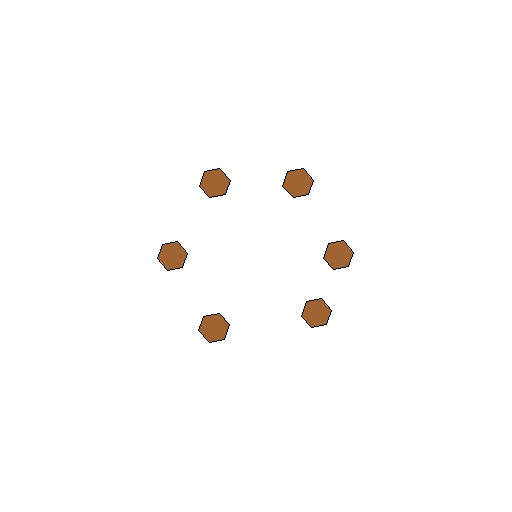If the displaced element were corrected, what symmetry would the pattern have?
It would have 6-fold rotational symmetry — the pattern would map onto itself every 60 degrees.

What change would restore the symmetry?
The symmetry would be restored by rotating it back into even spacing with its neighbors so that all 6 hexagons sit at equal angles and equal distance from the center.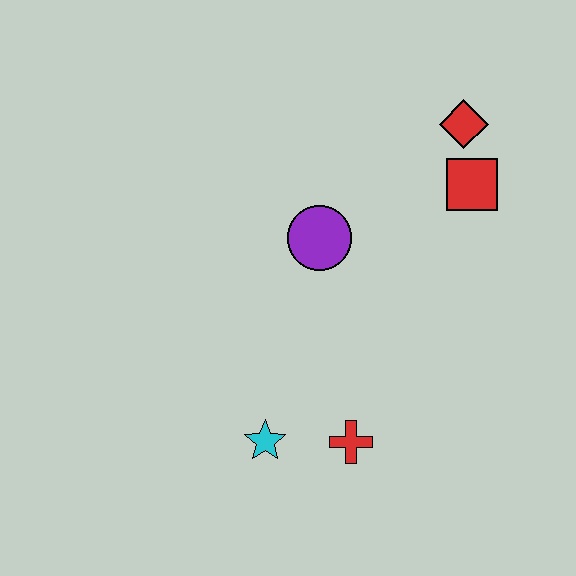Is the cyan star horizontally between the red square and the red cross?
No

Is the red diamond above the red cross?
Yes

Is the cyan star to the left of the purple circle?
Yes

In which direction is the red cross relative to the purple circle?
The red cross is below the purple circle.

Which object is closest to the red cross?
The cyan star is closest to the red cross.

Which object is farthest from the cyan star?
The red diamond is farthest from the cyan star.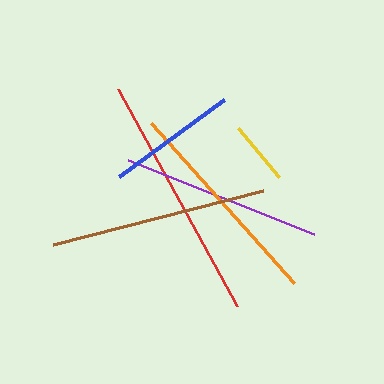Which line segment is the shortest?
The yellow line is the shortest at approximately 64 pixels.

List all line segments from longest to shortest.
From longest to shortest: red, brown, orange, purple, blue, yellow.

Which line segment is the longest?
The red line is the longest at approximately 247 pixels.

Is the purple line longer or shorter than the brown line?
The brown line is longer than the purple line.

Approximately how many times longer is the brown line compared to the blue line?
The brown line is approximately 1.7 times the length of the blue line.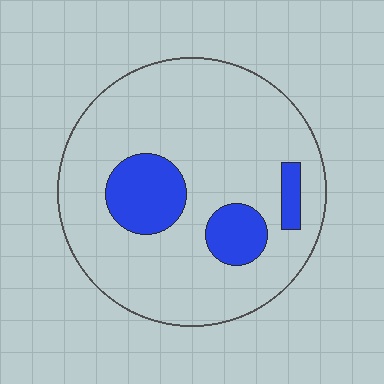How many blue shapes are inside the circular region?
3.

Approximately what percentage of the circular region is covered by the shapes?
Approximately 15%.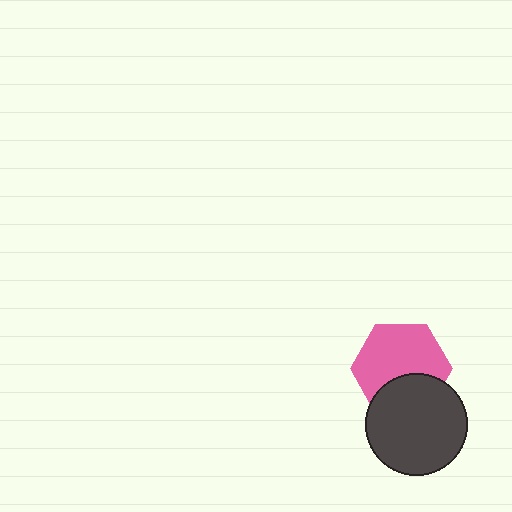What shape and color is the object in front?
The object in front is a dark gray circle.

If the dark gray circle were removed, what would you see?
You would see the complete pink hexagon.